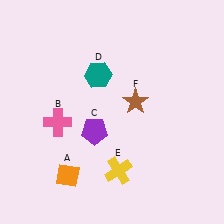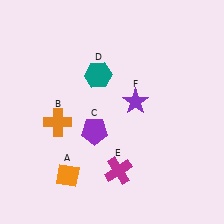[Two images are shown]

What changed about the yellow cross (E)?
In Image 1, E is yellow. In Image 2, it changed to magenta.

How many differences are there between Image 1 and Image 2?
There are 3 differences between the two images.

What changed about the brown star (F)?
In Image 1, F is brown. In Image 2, it changed to purple.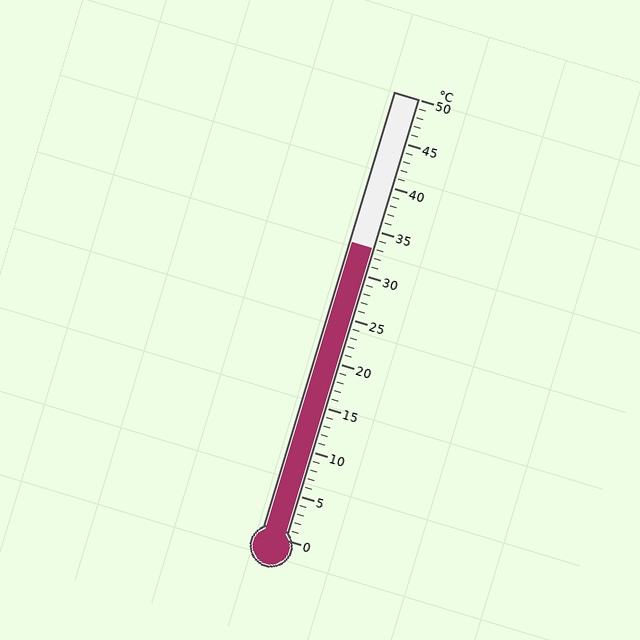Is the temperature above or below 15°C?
The temperature is above 15°C.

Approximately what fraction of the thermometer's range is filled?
The thermometer is filled to approximately 65% of its range.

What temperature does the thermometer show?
The thermometer shows approximately 33°C.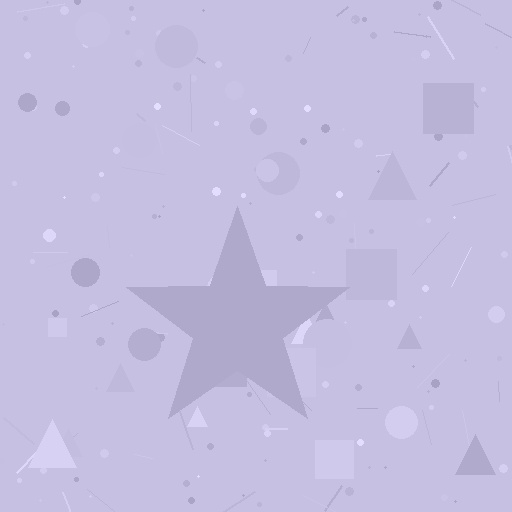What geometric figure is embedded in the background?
A star is embedded in the background.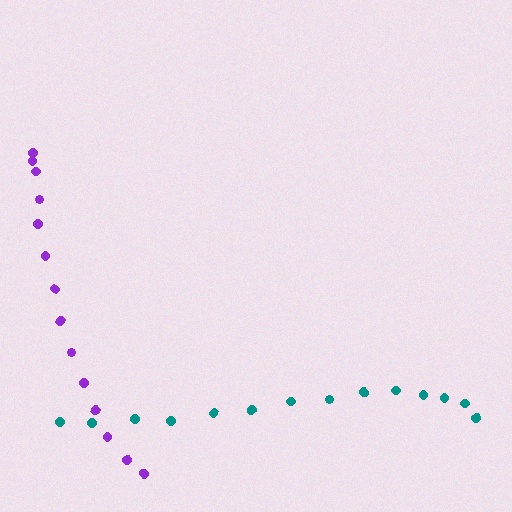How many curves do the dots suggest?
There are 2 distinct paths.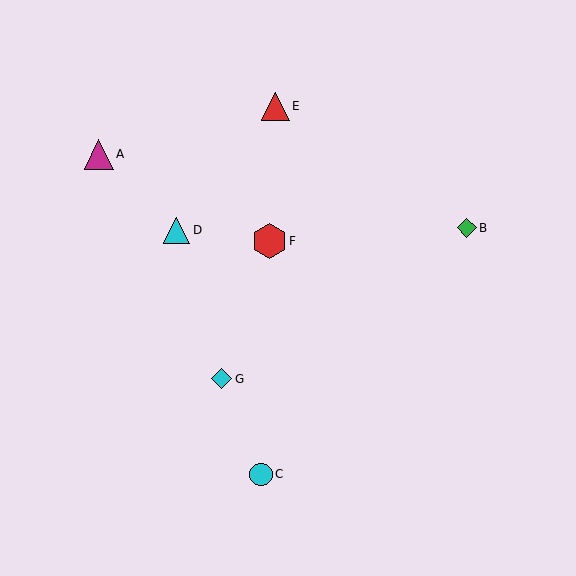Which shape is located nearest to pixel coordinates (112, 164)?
The magenta triangle (labeled A) at (99, 154) is nearest to that location.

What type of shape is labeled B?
Shape B is a green diamond.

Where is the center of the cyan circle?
The center of the cyan circle is at (261, 474).